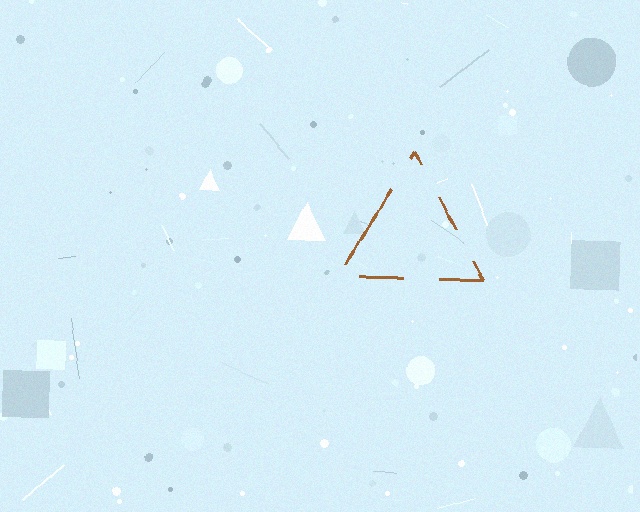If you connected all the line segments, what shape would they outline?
They would outline a triangle.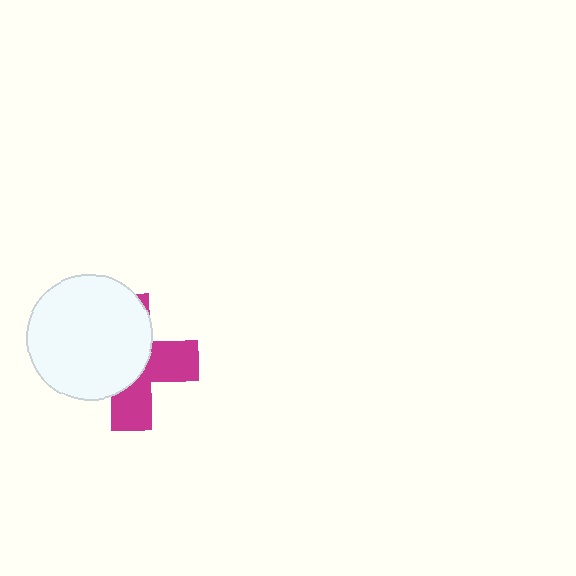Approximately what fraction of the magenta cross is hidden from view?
Roughly 57% of the magenta cross is hidden behind the white circle.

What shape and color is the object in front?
The object in front is a white circle.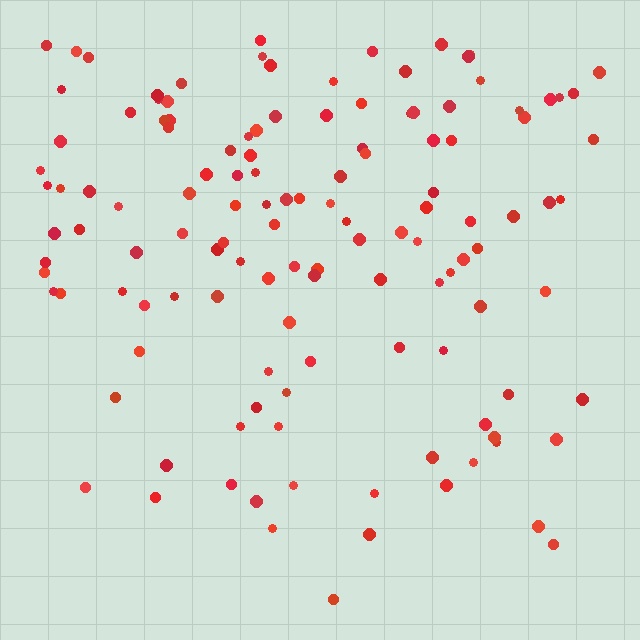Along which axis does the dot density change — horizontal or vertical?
Vertical.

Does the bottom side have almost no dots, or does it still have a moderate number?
Still a moderate number, just noticeably fewer than the top.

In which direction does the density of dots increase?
From bottom to top, with the top side densest.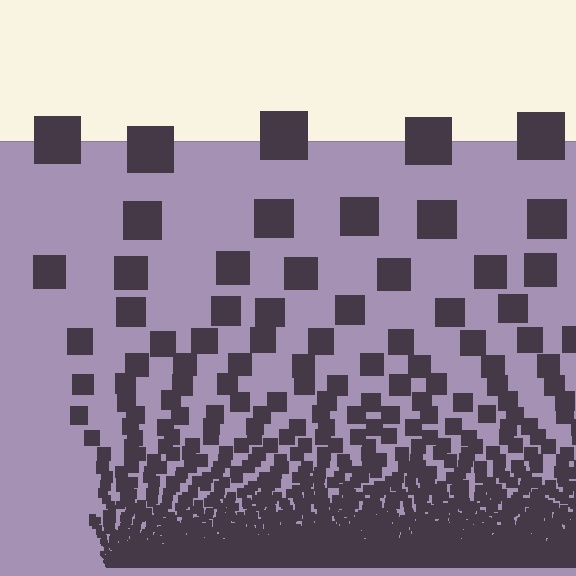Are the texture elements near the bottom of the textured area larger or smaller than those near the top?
Smaller. The gradient is inverted — elements near the bottom are smaller and denser.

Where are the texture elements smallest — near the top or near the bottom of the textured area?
Near the bottom.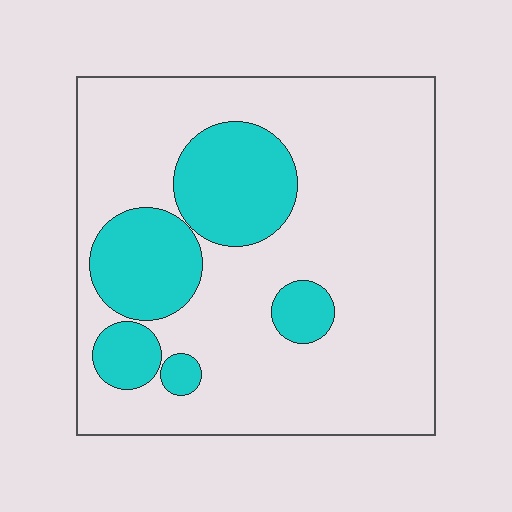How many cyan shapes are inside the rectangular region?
5.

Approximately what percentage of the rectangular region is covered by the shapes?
Approximately 25%.